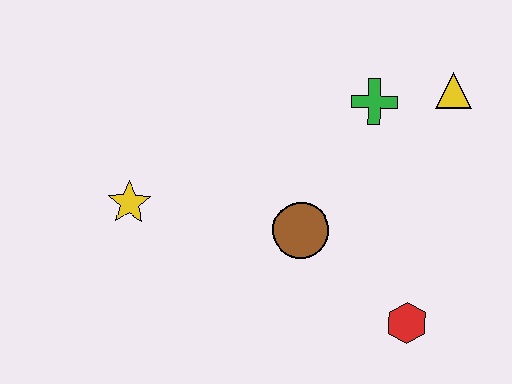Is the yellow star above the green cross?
No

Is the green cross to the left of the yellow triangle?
Yes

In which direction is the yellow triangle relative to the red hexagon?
The yellow triangle is above the red hexagon.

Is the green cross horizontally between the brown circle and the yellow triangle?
Yes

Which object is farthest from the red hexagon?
The yellow star is farthest from the red hexagon.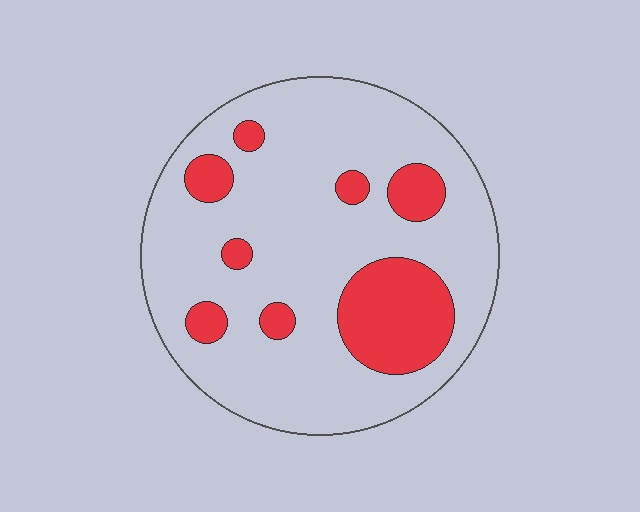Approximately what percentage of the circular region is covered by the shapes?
Approximately 20%.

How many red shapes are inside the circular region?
8.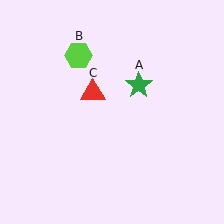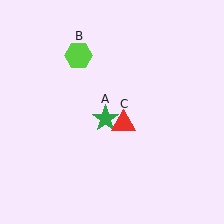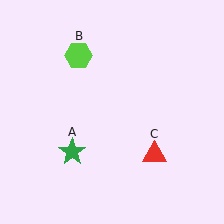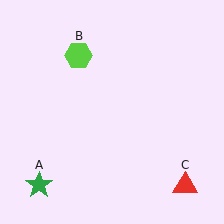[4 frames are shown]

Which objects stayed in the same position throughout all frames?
Lime hexagon (object B) remained stationary.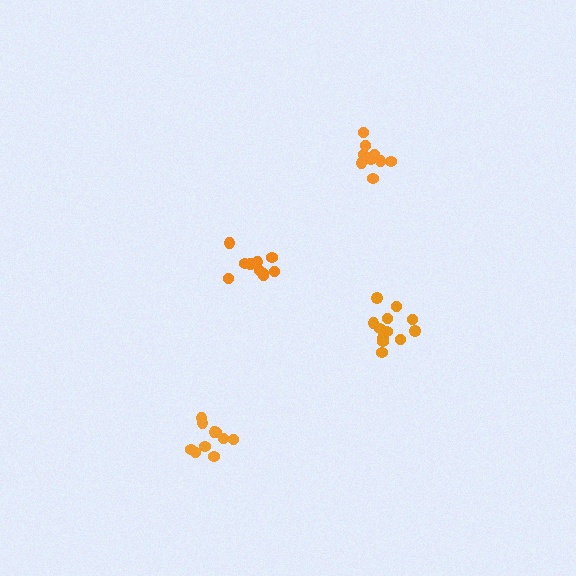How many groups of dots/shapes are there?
There are 4 groups.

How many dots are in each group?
Group 1: 10 dots, Group 2: 9 dots, Group 3: 12 dots, Group 4: 10 dots (41 total).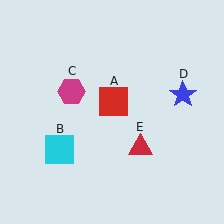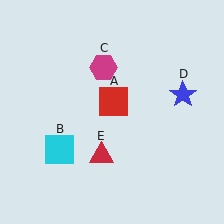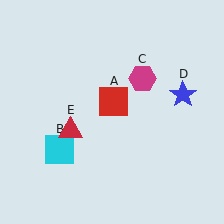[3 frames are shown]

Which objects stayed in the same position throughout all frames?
Red square (object A) and cyan square (object B) and blue star (object D) remained stationary.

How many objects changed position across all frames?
2 objects changed position: magenta hexagon (object C), red triangle (object E).